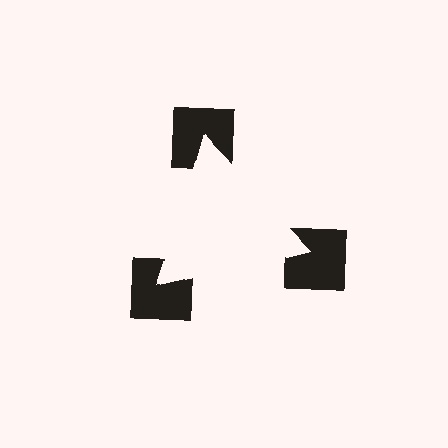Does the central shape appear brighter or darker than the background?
It typically appears slightly brighter than the background, even though no actual brightness change is drawn.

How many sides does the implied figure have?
3 sides.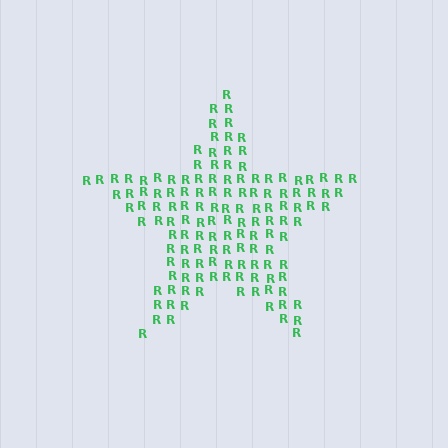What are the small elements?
The small elements are letter R's.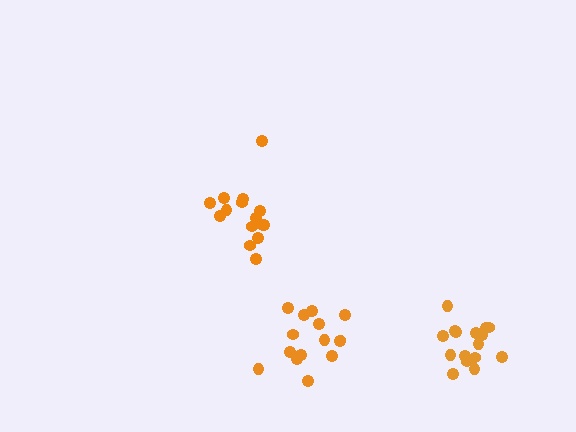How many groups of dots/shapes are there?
There are 3 groups.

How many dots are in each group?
Group 1: 15 dots, Group 2: 16 dots, Group 3: 15 dots (46 total).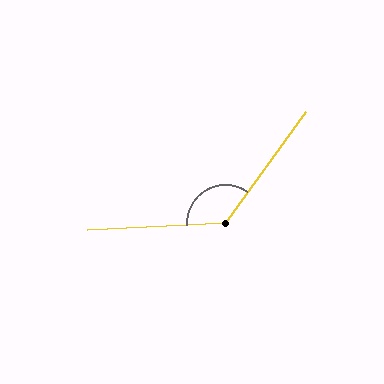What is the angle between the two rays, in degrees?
Approximately 129 degrees.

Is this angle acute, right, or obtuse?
It is obtuse.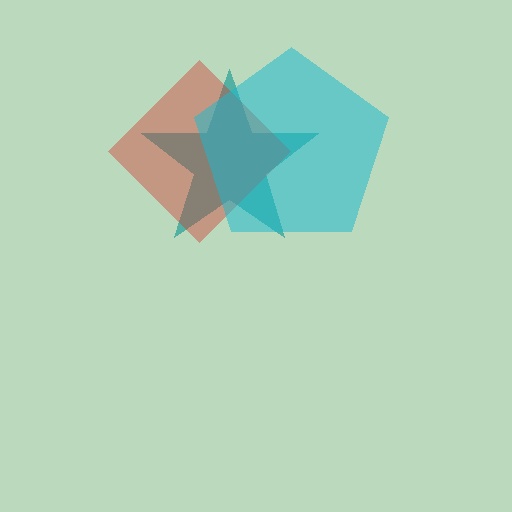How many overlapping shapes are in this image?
There are 3 overlapping shapes in the image.